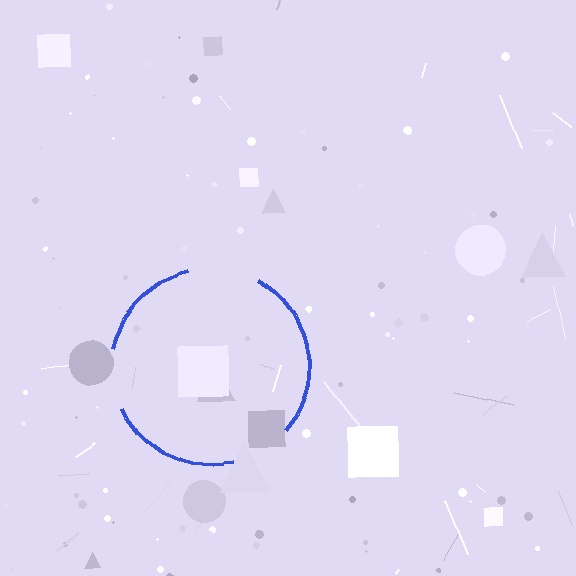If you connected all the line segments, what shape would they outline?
They would outline a circle.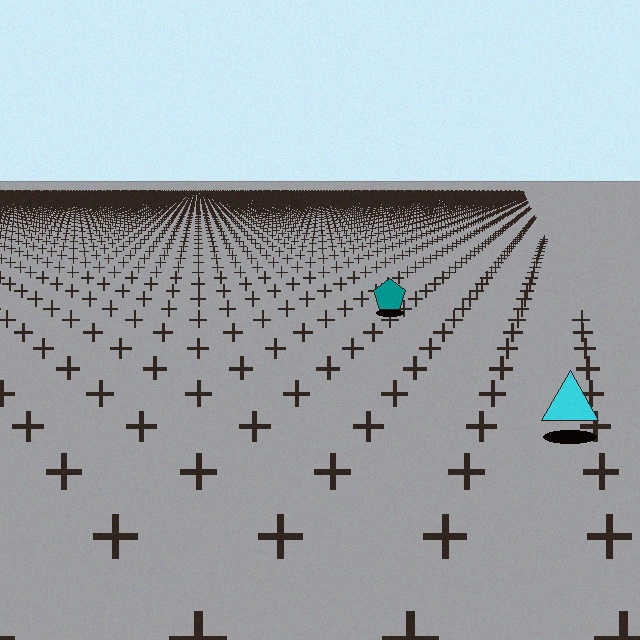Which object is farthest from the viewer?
The teal pentagon is farthest from the viewer. It appears smaller and the ground texture around it is denser.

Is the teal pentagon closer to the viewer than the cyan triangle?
No. The cyan triangle is closer — you can tell from the texture gradient: the ground texture is coarser near it.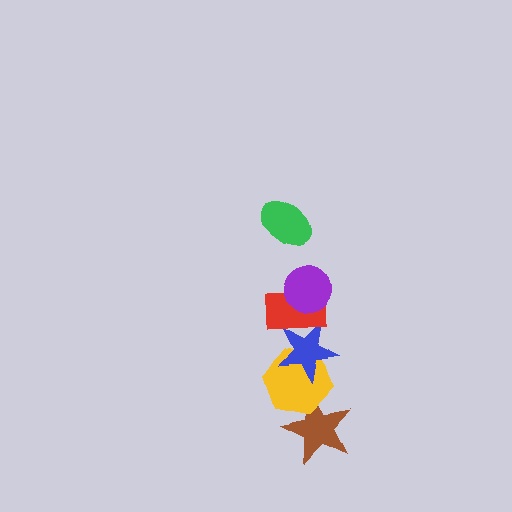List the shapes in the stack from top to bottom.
From top to bottom: the green ellipse, the purple circle, the red rectangle, the blue star, the yellow hexagon, the brown star.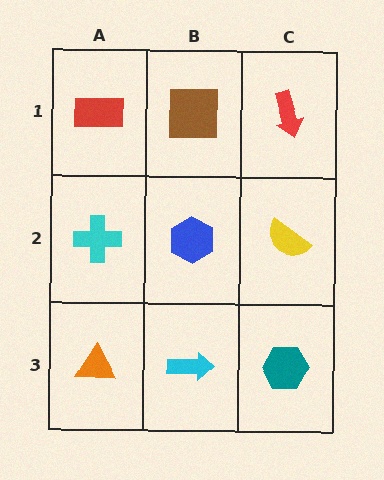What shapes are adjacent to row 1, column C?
A yellow semicircle (row 2, column C), a brown square (row 1, column B).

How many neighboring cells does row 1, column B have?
3.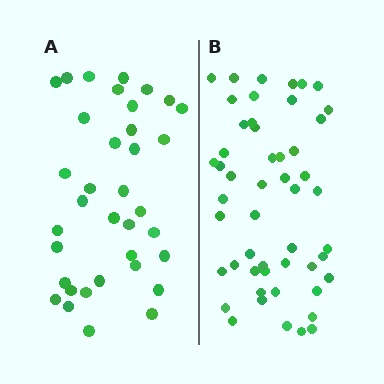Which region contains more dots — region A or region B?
Region B (the right region) has more dots.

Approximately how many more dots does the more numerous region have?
Region B has approximately 15 more dots than region A.